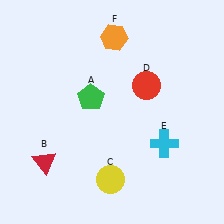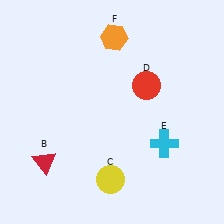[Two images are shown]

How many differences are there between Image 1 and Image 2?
There is 1 difference between the two images.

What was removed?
The green pentagon (A) was removed in Image 2.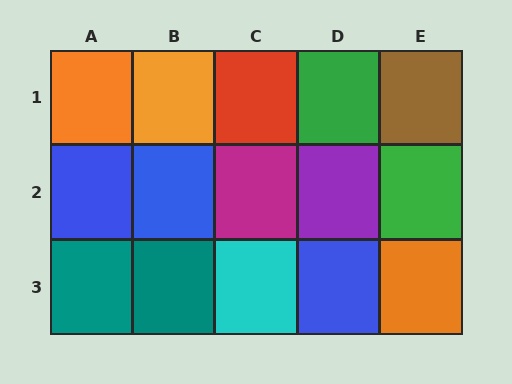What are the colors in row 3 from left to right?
Teal, teal, cyan, blue, orange.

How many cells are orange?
3 cells are orange.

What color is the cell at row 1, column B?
Orange.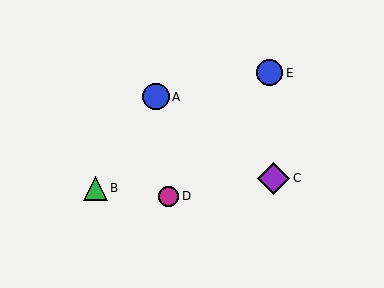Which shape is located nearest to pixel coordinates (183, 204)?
The magenta circle (labeled D) at (169, 196) is nearest to that location.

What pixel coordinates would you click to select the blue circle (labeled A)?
Click at (156, 97) to select the blue circle A.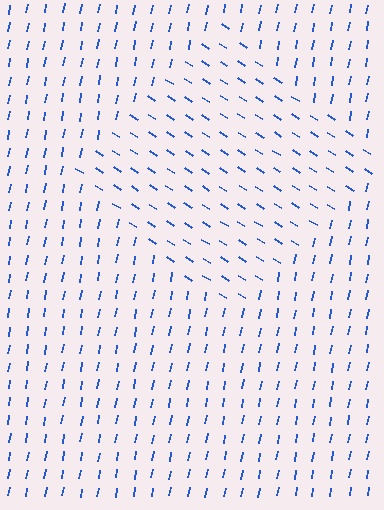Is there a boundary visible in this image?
Yes, there is a texture boundary formed by a change in line orientation.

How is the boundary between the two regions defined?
The boundary is defined purely by a change in line orientation (approximately 68 degrees difference). All lines are the same color and thickness.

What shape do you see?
I see a diamond.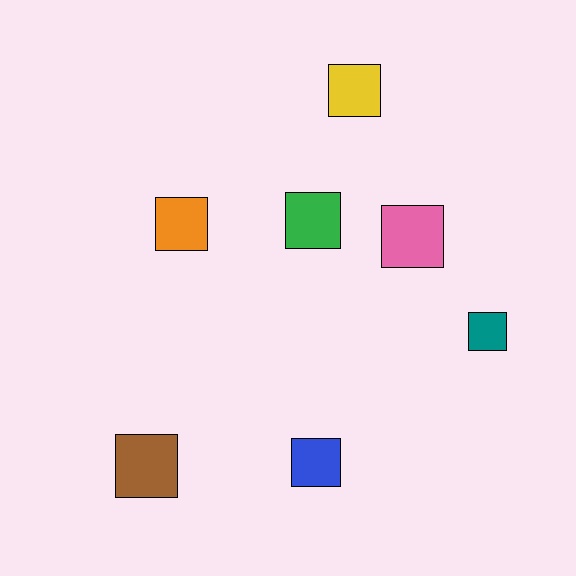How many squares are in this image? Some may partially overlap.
There are 7 squares.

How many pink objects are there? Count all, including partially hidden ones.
There is 1 pink object.